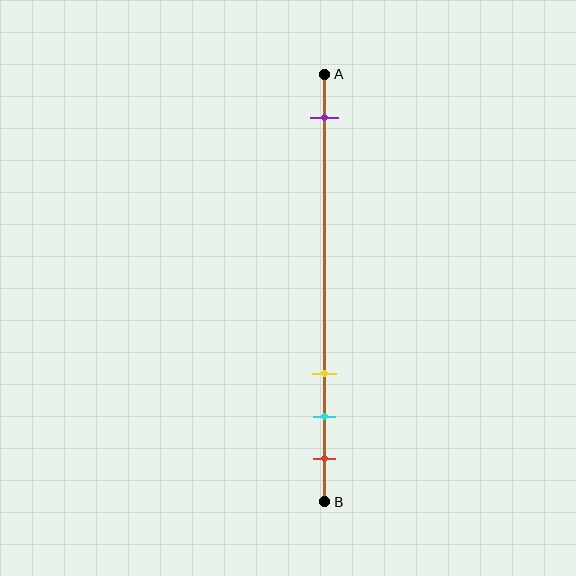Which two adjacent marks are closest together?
The cyan and red marks are the closest adjacent pair.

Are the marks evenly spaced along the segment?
No, the marks are not evenly spaced.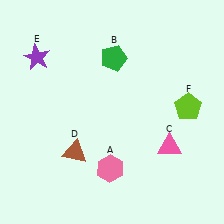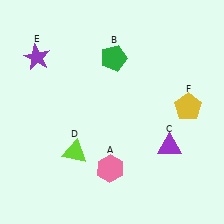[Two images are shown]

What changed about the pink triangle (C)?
In Image 1, C is pink. In Image 2, it changed to purple.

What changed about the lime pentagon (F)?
In Image 1, F is lime. In Image 2, it changed to yellow.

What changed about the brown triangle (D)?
In Image 1, D is brown. In Image 2, it changed to lime.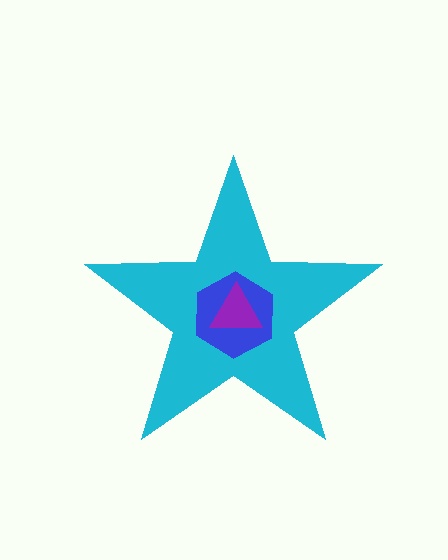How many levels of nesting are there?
3.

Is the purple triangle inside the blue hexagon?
Yes.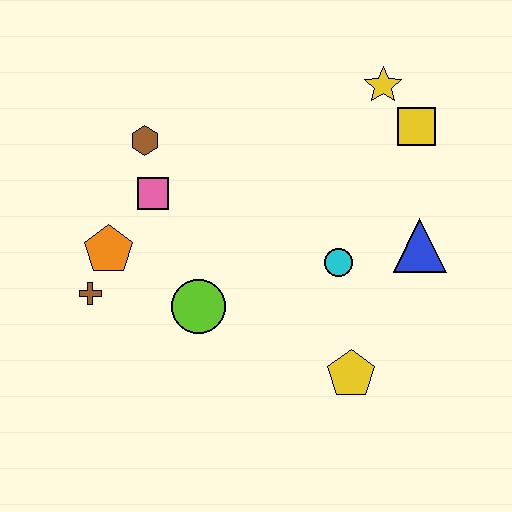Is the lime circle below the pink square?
Yes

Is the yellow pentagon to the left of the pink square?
No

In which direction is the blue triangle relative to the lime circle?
The blue triangle is to the right of the lime circle.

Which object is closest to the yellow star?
The yellow square is closest to the yellow star.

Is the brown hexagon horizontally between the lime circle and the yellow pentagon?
No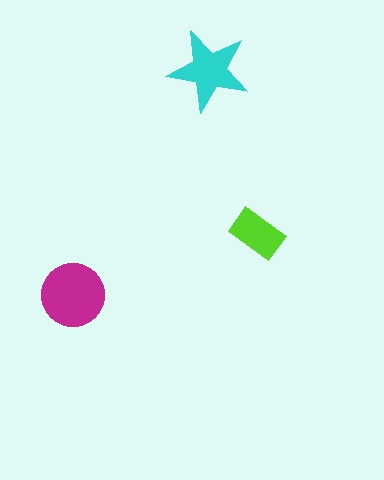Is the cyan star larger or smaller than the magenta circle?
Smaller.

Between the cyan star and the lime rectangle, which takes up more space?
The cyan star.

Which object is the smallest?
The lime rectangle.